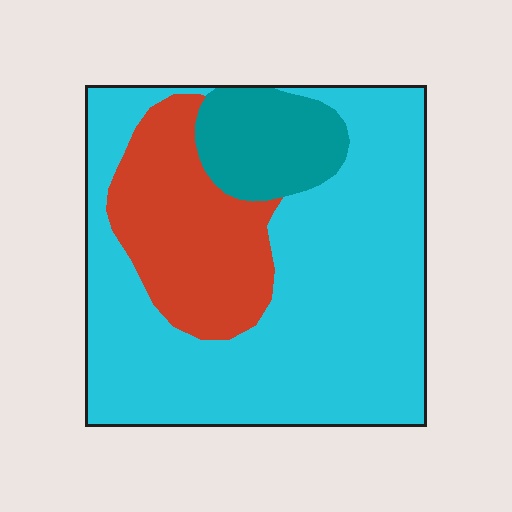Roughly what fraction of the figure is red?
Red covers about 20% of the figure.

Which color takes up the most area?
Cyan, at roughly 65%.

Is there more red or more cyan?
Cyan.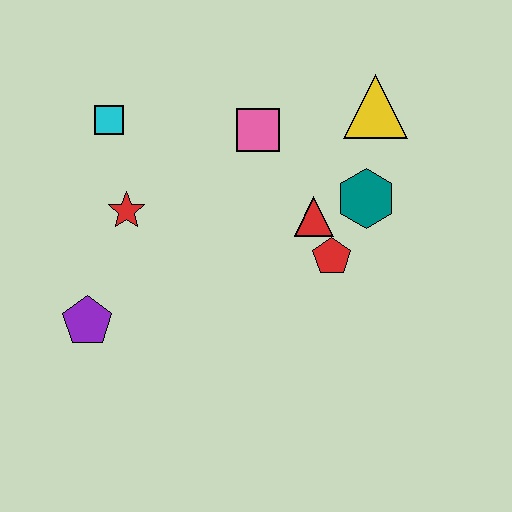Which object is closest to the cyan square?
The red star is closest to the cyan square.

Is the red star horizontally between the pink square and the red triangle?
No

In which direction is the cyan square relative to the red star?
The cyan square is above the red star.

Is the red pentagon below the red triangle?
Yes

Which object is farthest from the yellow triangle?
The purple pentagon is farthest from the yellow triangle.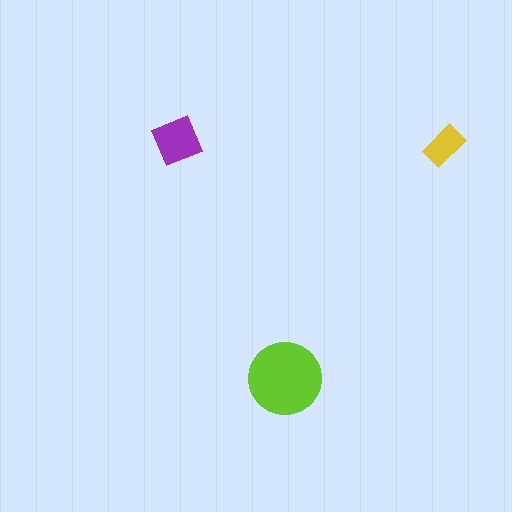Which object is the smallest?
The yellow rectangle.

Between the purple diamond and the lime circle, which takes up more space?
The lime circle.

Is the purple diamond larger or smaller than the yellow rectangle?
Larger.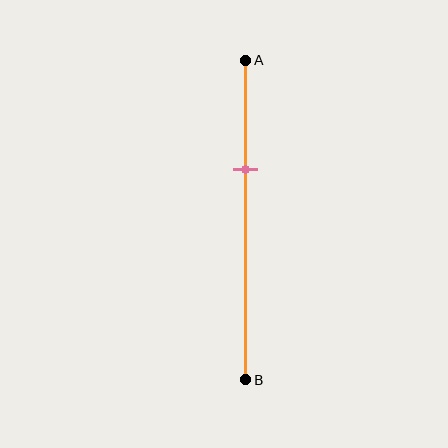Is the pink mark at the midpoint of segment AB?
No, the mark is at about 35% from A, not at the 50% midpoint.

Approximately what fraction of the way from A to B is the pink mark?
The pink mark is approximately 35% of the way from A to B.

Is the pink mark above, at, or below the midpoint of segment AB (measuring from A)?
The pink mark is above the midpoint of segment AB.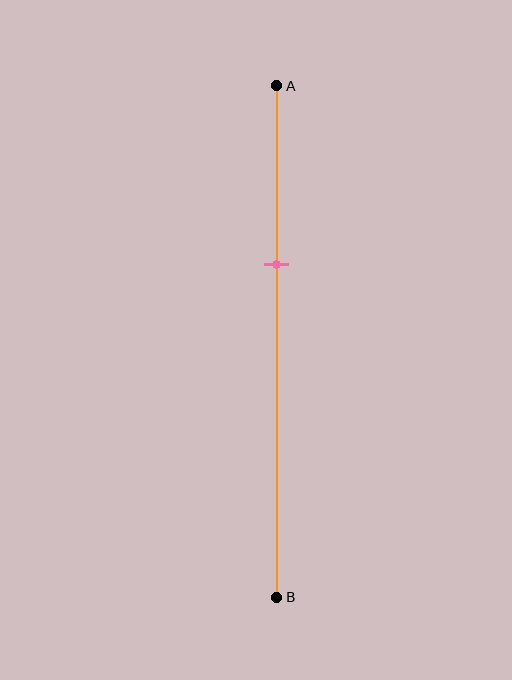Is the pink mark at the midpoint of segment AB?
No, the mark is at about 35% from A, not at the 50% midpoint.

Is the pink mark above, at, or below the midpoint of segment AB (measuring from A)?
The pink mark is above the midpoint of segment AB.